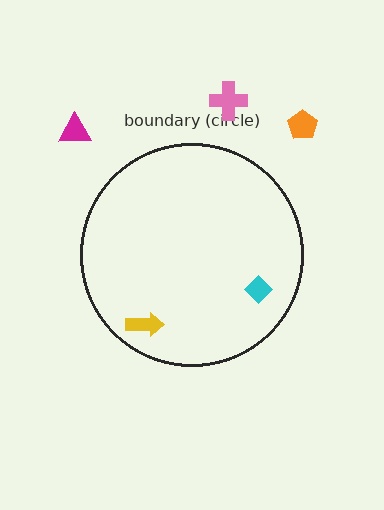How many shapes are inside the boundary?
2 inside, 3 outside.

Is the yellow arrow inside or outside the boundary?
Inside.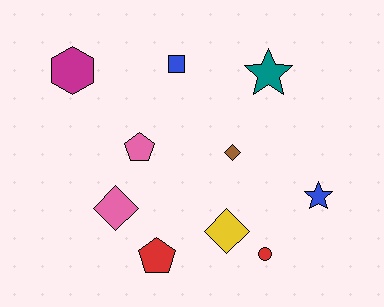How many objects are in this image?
There are 10 objects.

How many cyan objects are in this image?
There are no cyan objects.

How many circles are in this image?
There is 1 circle.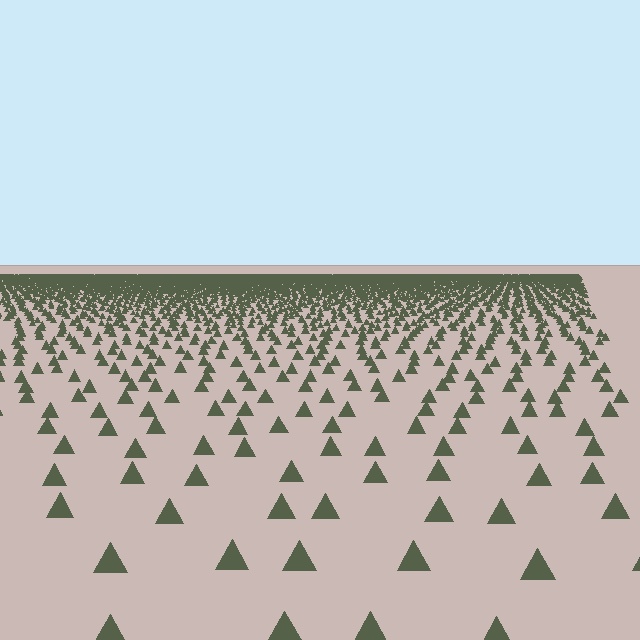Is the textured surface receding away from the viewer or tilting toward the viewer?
The surface is receding away from the viewer. Texture elements get smaller and denser toward the top.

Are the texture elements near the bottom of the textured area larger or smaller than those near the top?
Larger. Near the bottom, elements are closer to the viewer and appear at a bigger on-screen size.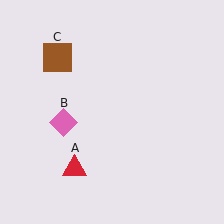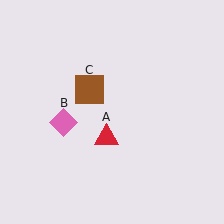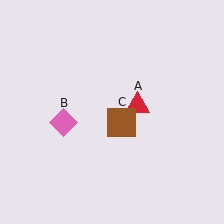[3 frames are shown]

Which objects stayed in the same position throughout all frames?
Pink diamond (object B) remained stationary.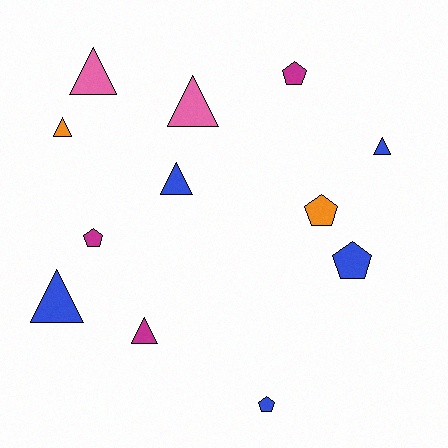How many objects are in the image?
There are 12 objects.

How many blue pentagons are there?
There are 2 blue pentagons.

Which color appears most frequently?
Blue, with 5 objects.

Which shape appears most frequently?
Triangle, with 7 objects.